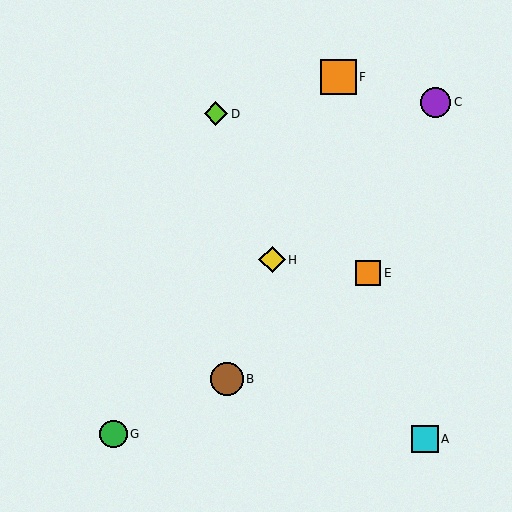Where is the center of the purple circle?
The center of the purple circle is at (436, 102).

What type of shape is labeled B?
Shape B is a brown circle.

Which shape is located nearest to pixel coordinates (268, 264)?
The yellow diamond (labeled H) at (272, 260) is nearest to that location.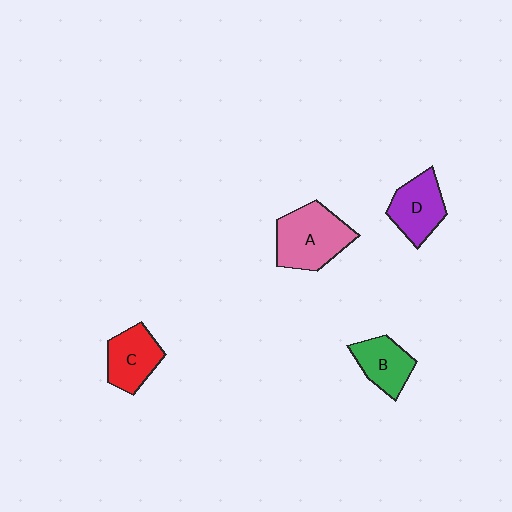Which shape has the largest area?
Shape A (pink).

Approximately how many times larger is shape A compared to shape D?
Approximately 1.4 times.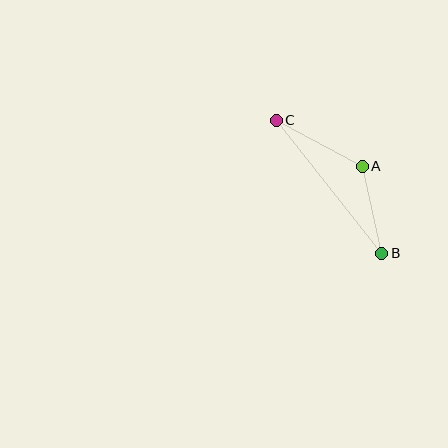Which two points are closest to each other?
Points A and B are closest to each other.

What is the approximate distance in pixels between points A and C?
The distance between A and C is approximately 98 pixels.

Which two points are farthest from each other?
Points B and C are farthest from each other.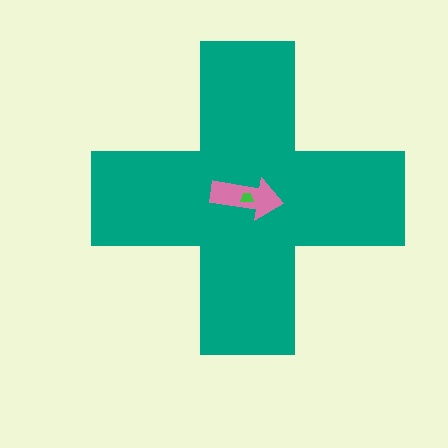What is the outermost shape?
The teal cross.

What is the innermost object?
The green trapezoid.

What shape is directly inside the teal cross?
The pink arrow.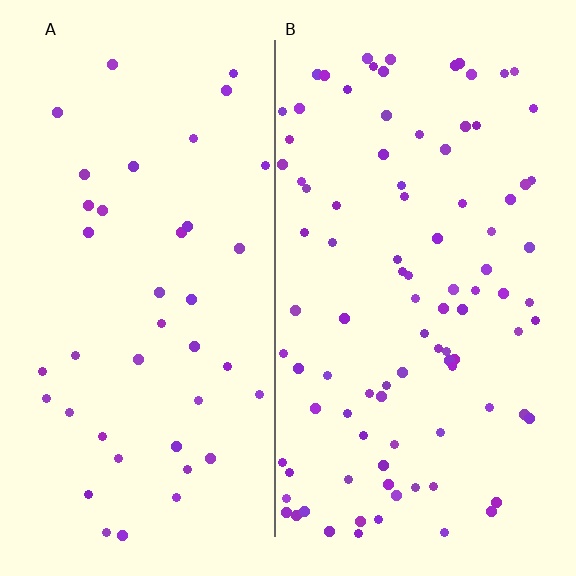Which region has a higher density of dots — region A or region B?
B (the right).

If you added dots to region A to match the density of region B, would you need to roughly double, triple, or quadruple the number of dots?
Approximately double.